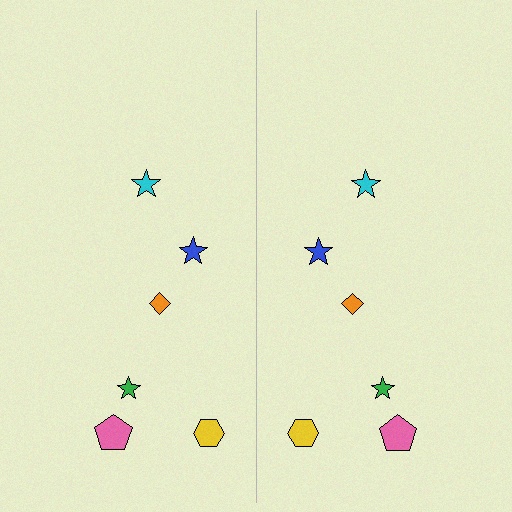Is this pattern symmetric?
Yes, this pattern has bilateral (reflection) symmetry.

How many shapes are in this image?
There are 12 shapes in this image.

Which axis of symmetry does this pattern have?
The pattern has a vertical axis of symmetry running through the center of the image.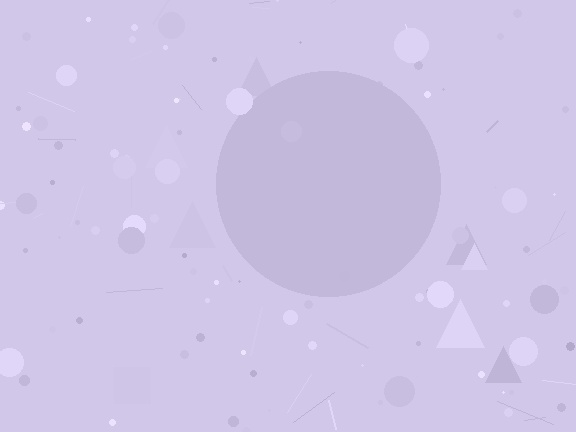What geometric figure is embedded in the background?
A circle is embedded in the background.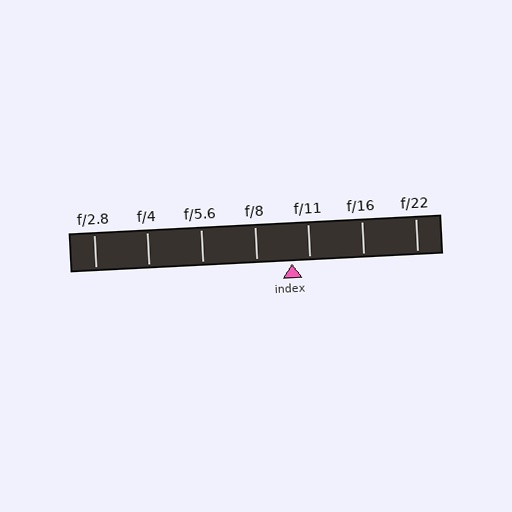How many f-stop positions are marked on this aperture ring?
There are 7 f-stop positions marked.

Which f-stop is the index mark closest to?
The index mark is closest to f/11.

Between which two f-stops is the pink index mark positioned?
The index mark is between f/8 and f/11.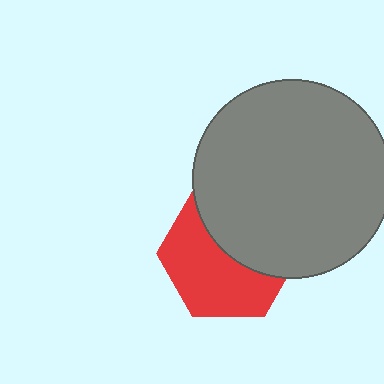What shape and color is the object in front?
The object in front is a gray circle.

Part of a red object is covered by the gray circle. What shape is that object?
It is a hexagon.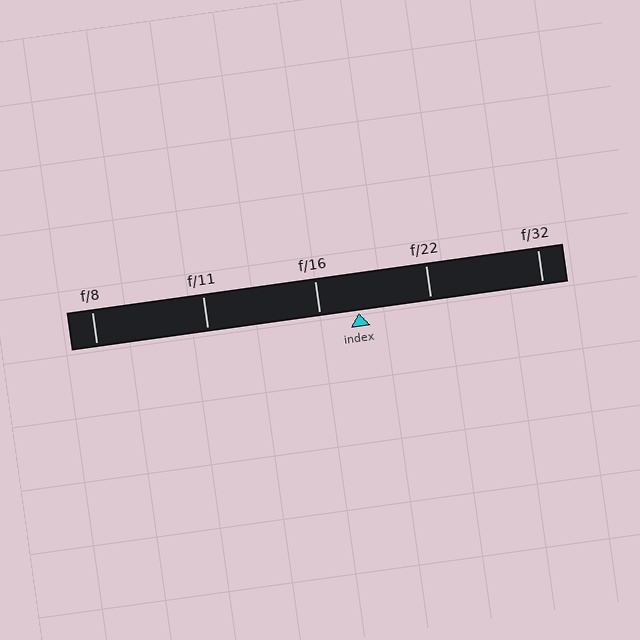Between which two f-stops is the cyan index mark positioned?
The index mark is between f/16 and f/22.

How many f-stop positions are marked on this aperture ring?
There are 5 f-stop positions marked.